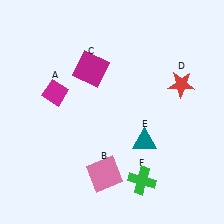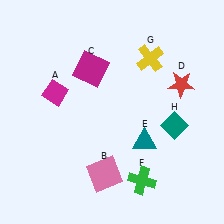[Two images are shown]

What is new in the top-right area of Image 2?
A yellow cross (G) was added in the top-right area of Image 2.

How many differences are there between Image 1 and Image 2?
There are 2 differences between the two images.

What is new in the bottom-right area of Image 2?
A teal diamond (H) was added in the bottom-right area of Image 2.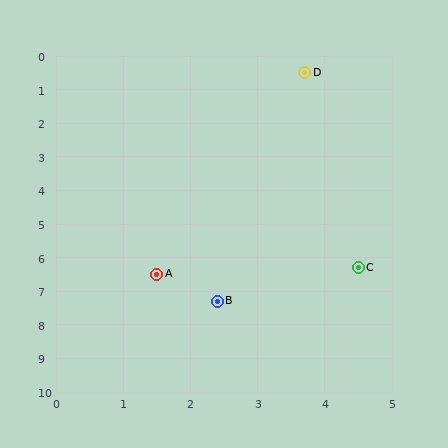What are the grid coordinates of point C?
Point C is at approximately (4.5, 6.3).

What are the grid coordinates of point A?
Point A is at approximately (1.5, 6.5).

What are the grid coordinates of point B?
Point B is at approximately (2.4, 7.3).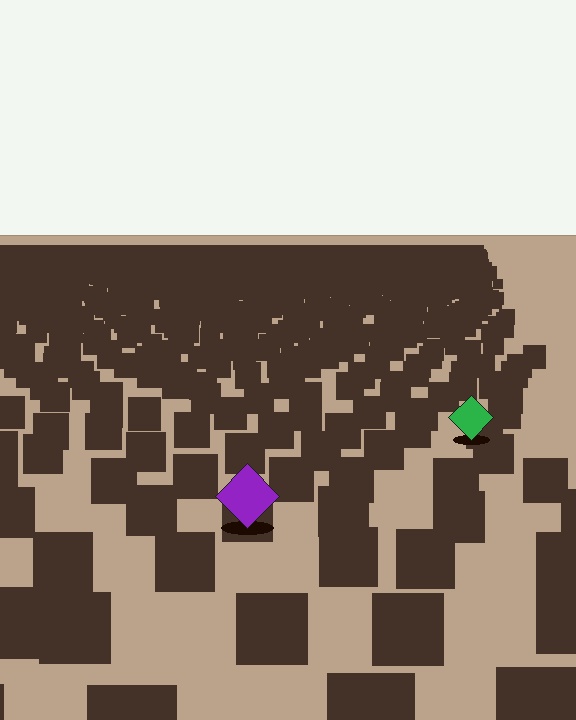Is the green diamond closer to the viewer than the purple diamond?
No. The purple diamond is closer — you can tell from the texture gradient: the ground texture is coarser near it.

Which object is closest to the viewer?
The purple diamond is closest. The texture marks near it are larger and more spread out.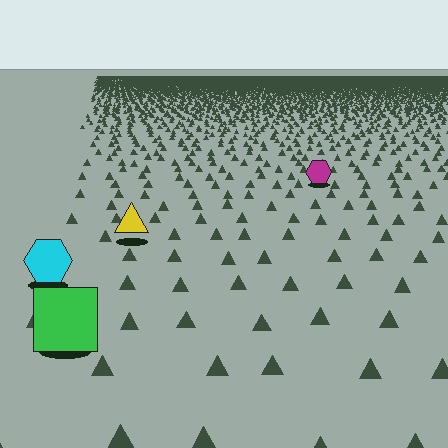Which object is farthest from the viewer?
The magenta hexagon is farthest from the viewer. It appears smaller and the ground texture around it is denser.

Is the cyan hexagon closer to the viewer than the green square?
No. The green square is closer — you can tell from the texture gradient: the ground texture is coarser near it.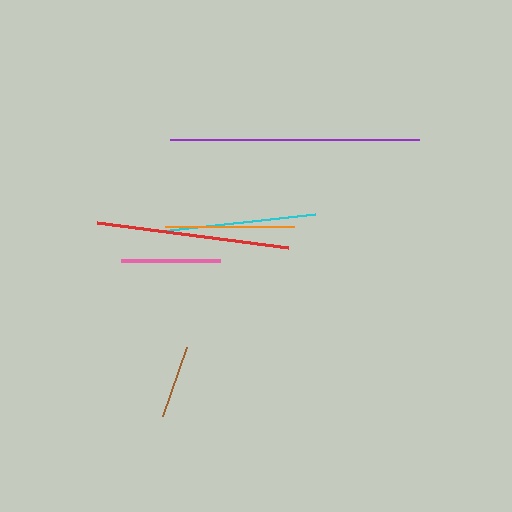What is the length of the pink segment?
The pink segment is approximately 99 pixels long.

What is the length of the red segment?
The red segment is approximately 192 pixels long.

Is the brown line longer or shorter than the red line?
The red line is longer than the brown line.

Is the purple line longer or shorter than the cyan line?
The purple line is longer than the cyan line.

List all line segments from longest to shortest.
From longest to shortest: purple, red, cyan, orange, pink, brown.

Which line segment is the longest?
The purple line is the longest at approximately 249 pixels.